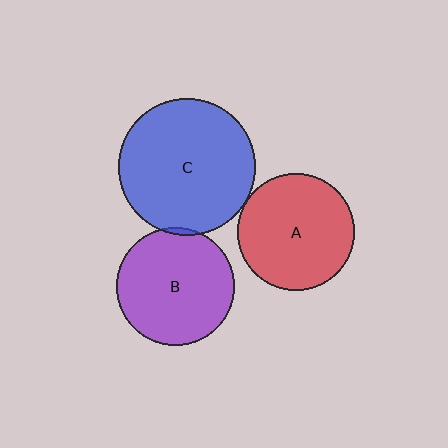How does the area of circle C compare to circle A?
Approximately 1.4 times.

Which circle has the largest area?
Circle C (blue).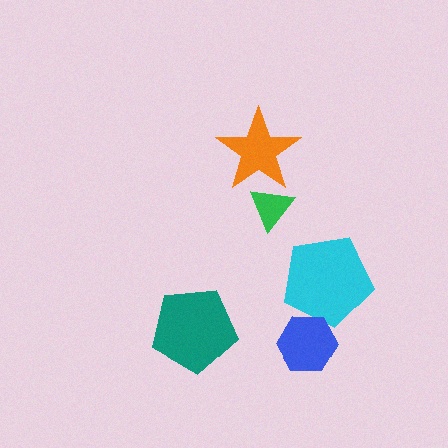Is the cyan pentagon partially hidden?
Yes, it is partially covered by another shape.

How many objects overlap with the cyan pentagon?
1 object overlaps with the cyan pentagon.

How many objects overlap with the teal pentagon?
0 objects overlap with the teal pentagon.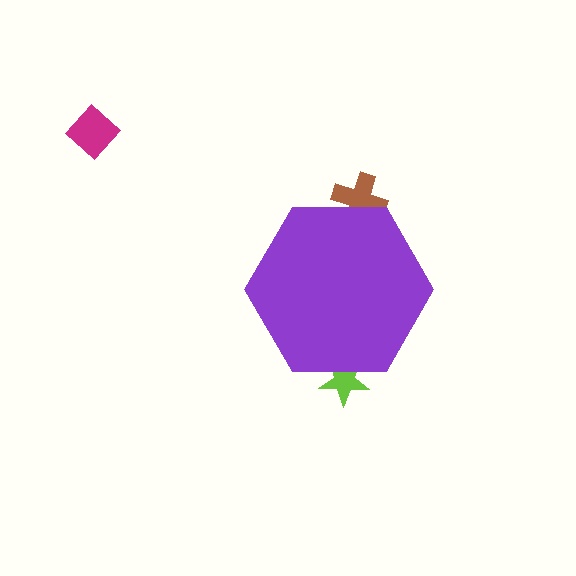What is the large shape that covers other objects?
A purple hexagon.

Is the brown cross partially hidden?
Yes, the brown cross is partially hidden behind the purple hexagon.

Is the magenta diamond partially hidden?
No, the magenta diamond is fully visible.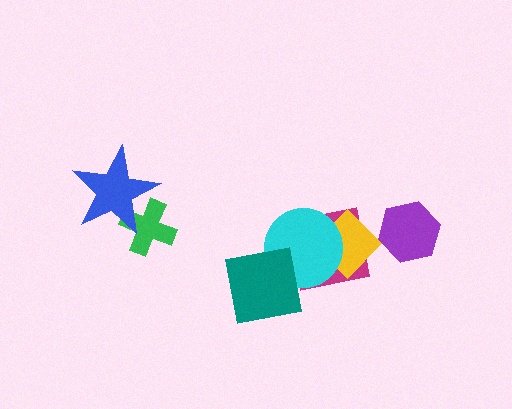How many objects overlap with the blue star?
1 object overlaps with the blue star.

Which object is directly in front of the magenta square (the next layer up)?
The yellow diamond is directly in front of the magenta square.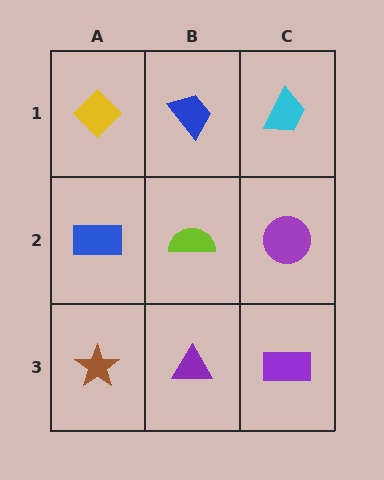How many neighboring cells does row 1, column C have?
2.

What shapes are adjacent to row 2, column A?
A yellow diamond (row 1, column A), a brown star (row 3, column A), a lime semicircle (row 2, column B).